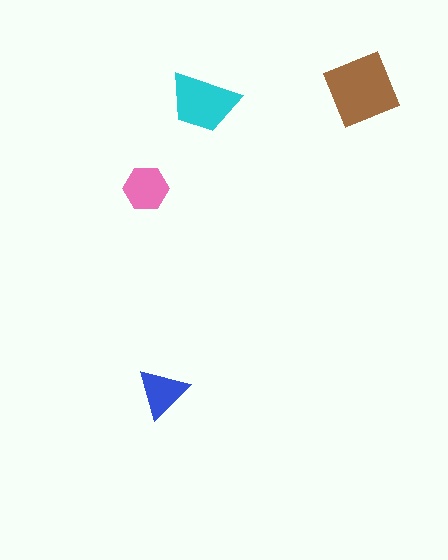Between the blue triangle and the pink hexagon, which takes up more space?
The pink hexagon.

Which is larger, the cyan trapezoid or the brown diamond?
The brown diamond.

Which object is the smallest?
The blue triangle.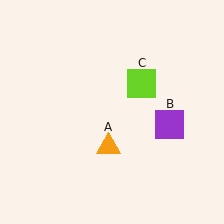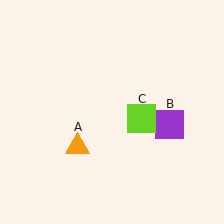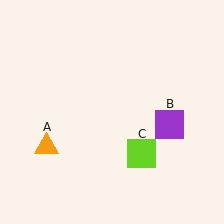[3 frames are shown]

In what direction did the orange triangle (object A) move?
The orange triangle (object A) moved left.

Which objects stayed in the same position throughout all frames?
Purple square (object B) remained stationary.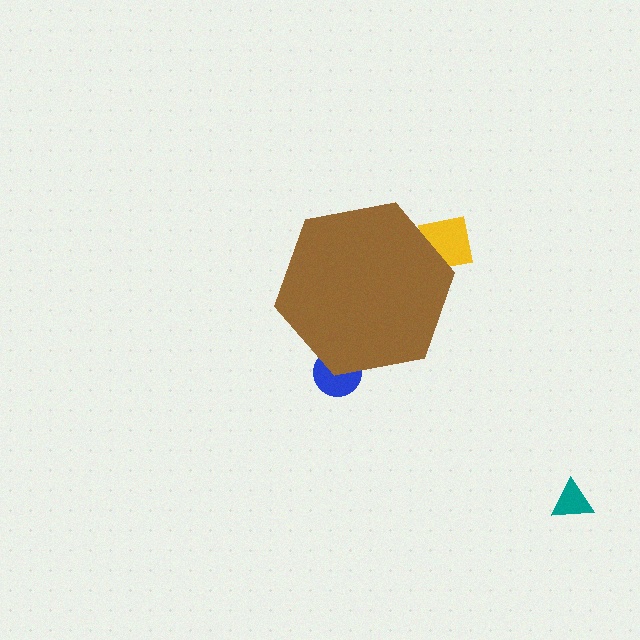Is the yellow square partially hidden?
Yes, the yellow square is partially hidden behind the brown hexagon.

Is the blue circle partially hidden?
Yes, the blue circle is partially hidden behind the brown hexagon.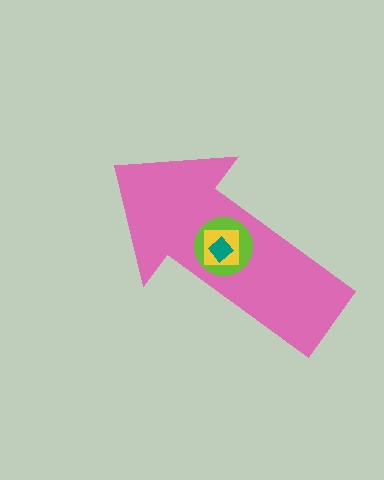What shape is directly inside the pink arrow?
The lime circle.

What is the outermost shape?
The pink arrow.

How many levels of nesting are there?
4.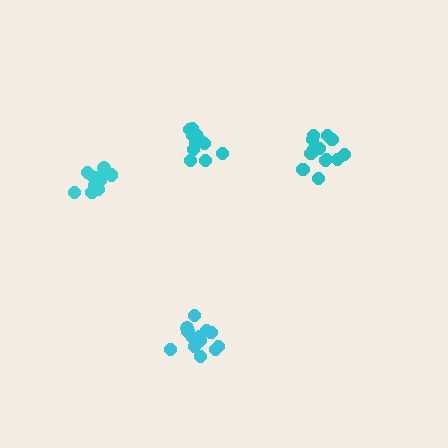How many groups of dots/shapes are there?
There are 4 groups.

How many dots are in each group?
Group 1: 13 dots, Group 2: 12 dots, Group 3: 10 dots, Group 4: 13 dots (48 total).